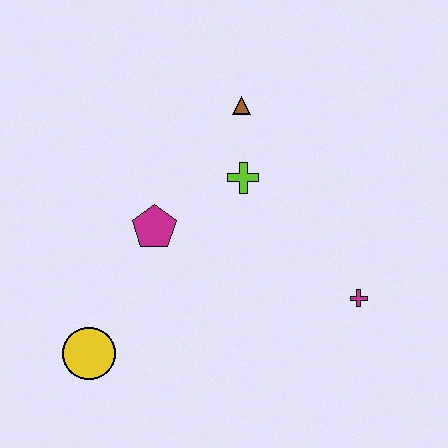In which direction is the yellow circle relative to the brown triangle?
The yellow circle is below the brown triangle.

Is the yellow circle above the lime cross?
No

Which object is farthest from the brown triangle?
The yellow circle is farthest from the brown triangle.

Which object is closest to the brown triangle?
The lime cross is closest to the brown triangle.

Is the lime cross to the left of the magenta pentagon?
No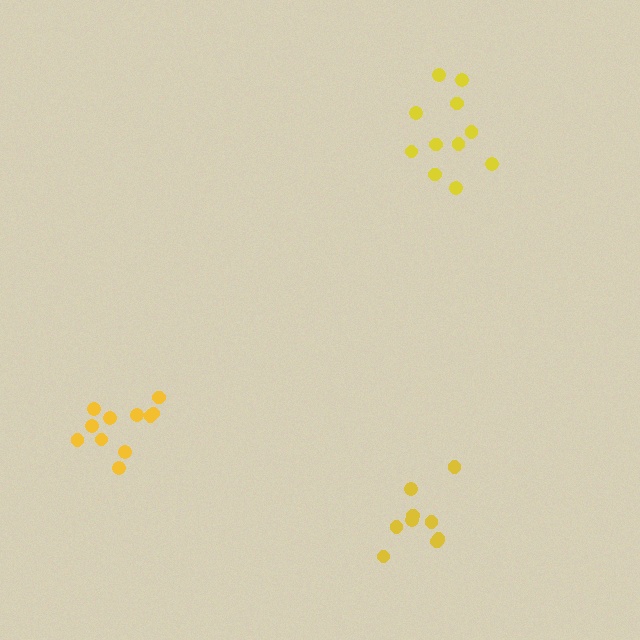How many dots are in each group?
Group 1: 11 dots, Group 2: 9 dots, Group 3: 11 dots (31 total).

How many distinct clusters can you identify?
There are 3 distinct clusters.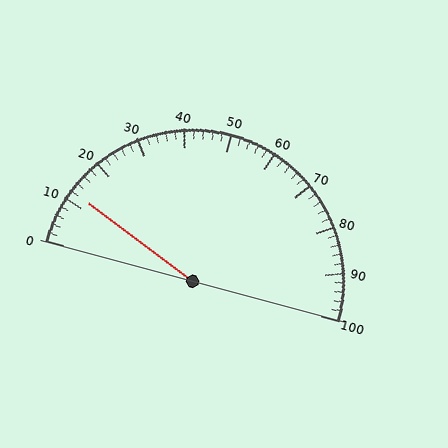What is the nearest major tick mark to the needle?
The nearest major tick mark is 10.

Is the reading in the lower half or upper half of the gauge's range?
The reading is in the lower half of the range (0 to 100).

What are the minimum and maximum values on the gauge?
The gauge ranges from 0 to 100.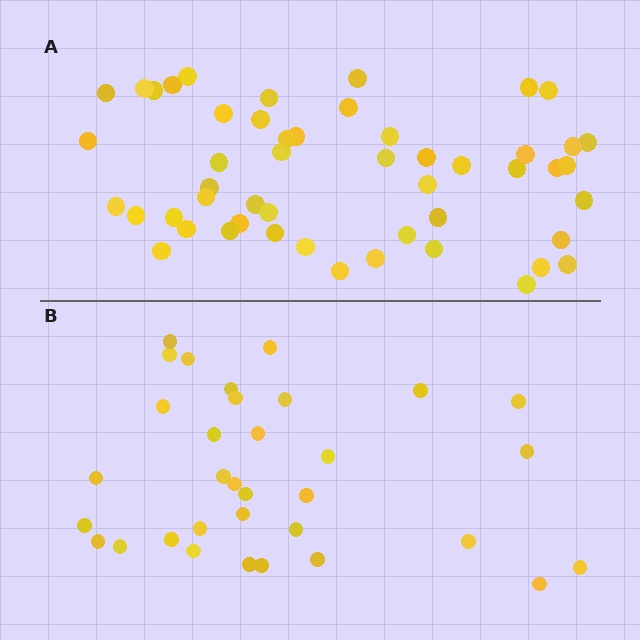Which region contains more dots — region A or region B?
Region A (the top region) has more dots.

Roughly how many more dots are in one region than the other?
Region A has approximately 20 more dots than region B.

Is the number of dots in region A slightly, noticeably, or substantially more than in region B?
Region A has substantially more. The ratio is roughly 1.5 to 1.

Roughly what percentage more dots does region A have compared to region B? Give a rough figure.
About 55% more.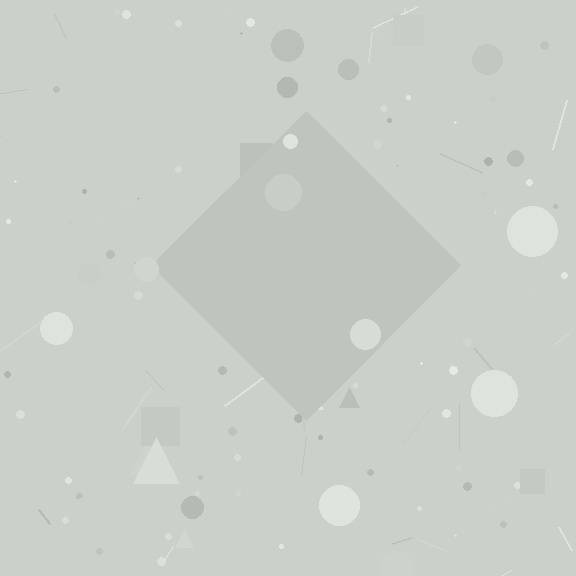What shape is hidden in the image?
A diamond is hidden in the image.